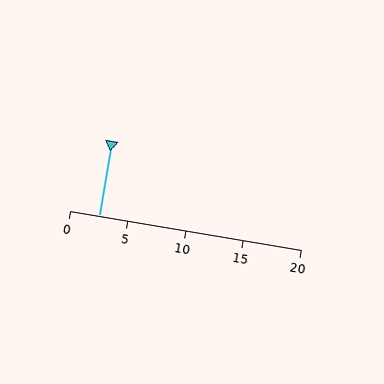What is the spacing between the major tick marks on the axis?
The major ticks are spaced 5 apart.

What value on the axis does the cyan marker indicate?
The marker indicates approximately 2.5.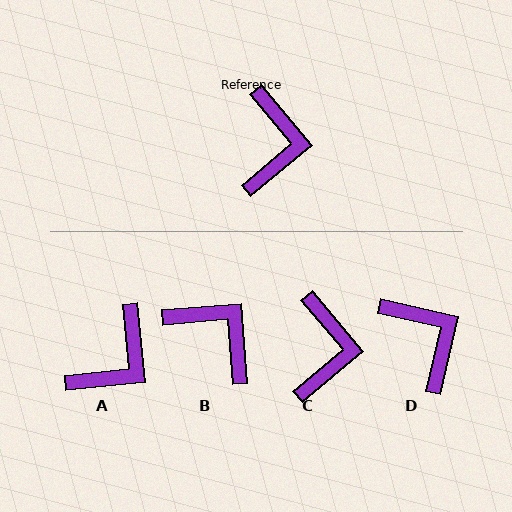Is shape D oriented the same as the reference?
No, it is off by about 37 degrees.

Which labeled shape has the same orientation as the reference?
C.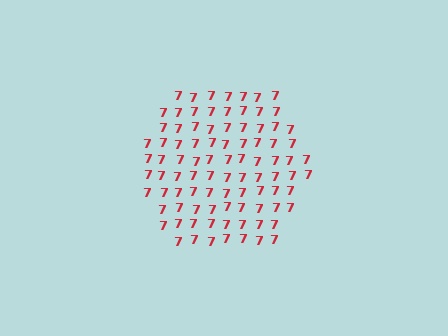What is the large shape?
The large shape is a hexagon.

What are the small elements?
The small elements are digit 7's.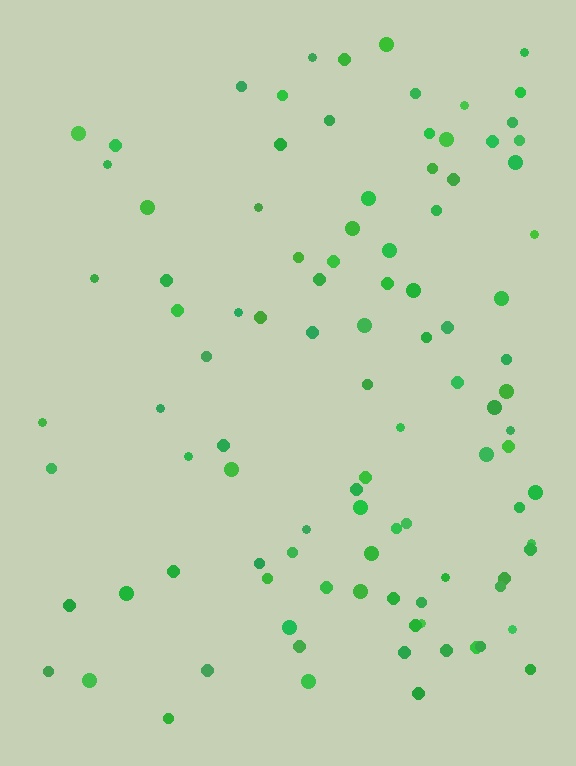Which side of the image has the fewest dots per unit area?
The left.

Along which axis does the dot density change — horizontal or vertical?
Horizontal.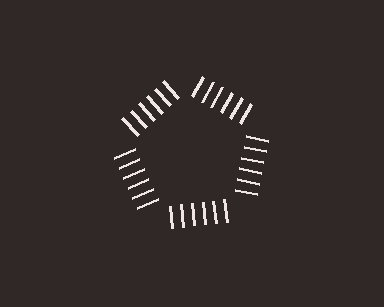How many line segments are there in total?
30 — 6 along each of the 5 edges.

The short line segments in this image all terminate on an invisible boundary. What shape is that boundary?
An illusory pentagon — the line segments terminate on its edges but no continuous stroke is drawn.